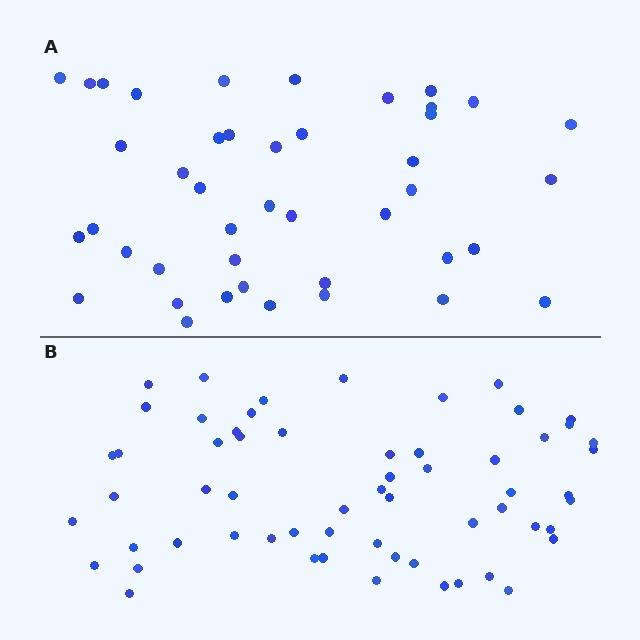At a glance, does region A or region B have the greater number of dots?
Region B (the bottom region) has more dots.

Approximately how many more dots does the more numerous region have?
Region B has approximately 15 more dots than region A.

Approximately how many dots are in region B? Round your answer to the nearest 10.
About 60 dots.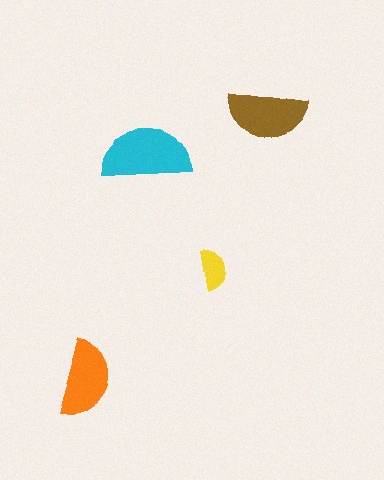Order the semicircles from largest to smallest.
the cyan one, the brown one, the orange one, the yellow one.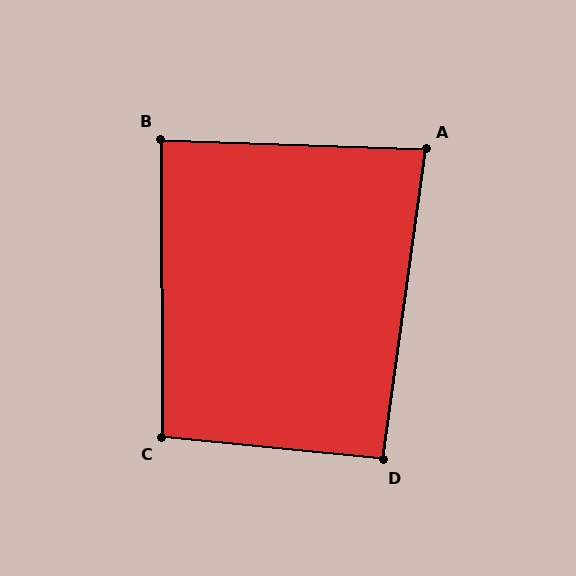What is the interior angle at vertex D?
Approximately 92 degrees (approximately right).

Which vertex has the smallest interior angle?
A, at approximately 84 degrees.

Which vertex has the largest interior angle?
C, at approximately 96 degrees.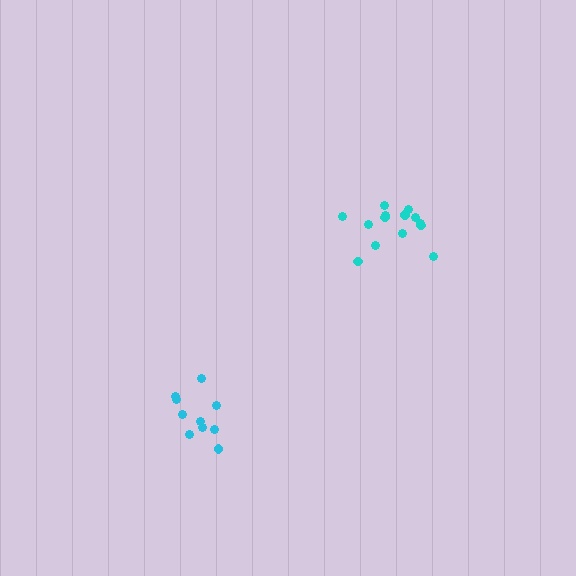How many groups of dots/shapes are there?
There are 2 groups.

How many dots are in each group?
Group 1: 10 dots, Group 2: 14 dots (24 total).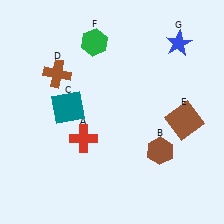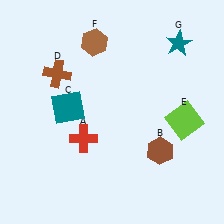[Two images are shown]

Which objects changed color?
E changed from brown to lime. F changed from green to brown. G changed from blue to teal.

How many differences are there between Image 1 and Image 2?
There are 3 differences between the two images.